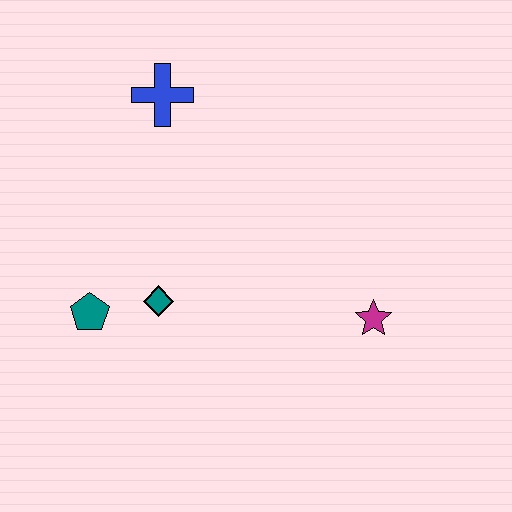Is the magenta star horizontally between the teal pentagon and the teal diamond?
No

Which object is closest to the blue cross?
The teal diamond is closest to the blue cross.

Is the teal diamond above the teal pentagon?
Yes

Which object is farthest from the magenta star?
The blue cross is farthest from the magenta star.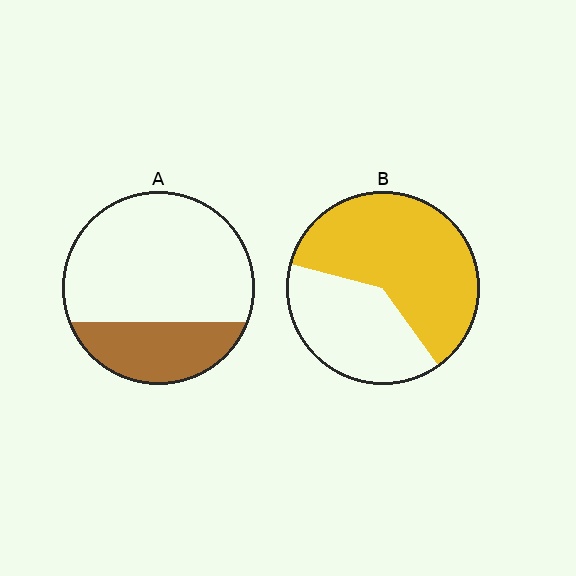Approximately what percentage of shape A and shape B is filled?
A is approximately 30% and B is approximately 60%.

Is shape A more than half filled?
No.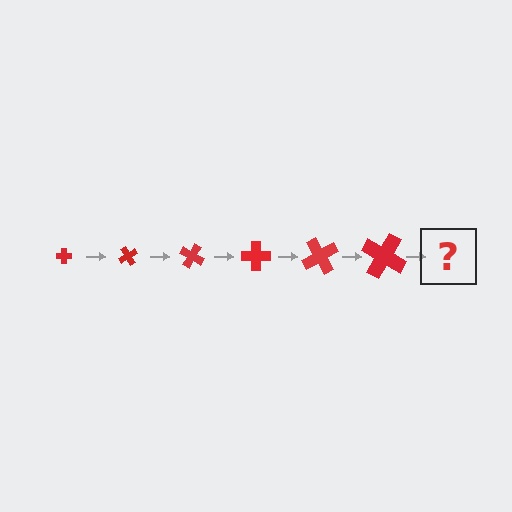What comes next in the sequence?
The next element should be a cross, larger than the previous one and rotated 360 degrees from the start.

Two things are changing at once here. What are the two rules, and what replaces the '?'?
The two rules are that the cross grows larger each step and it rotates 60 degrees each step. The '?' should be a cross, larger than the previous one and rotated 360 degrees from the start.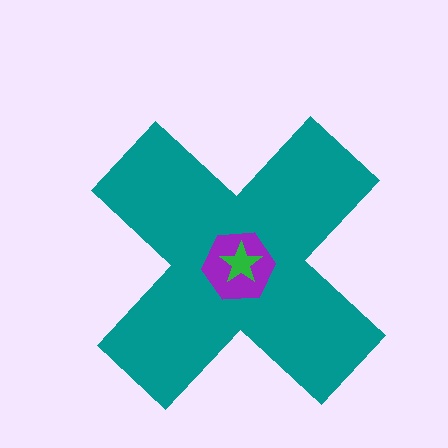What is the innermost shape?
The green star.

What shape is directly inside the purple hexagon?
The green star.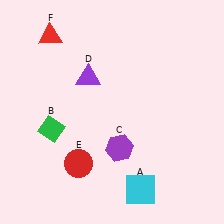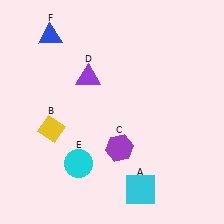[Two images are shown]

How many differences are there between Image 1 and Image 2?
There are 3 differences between the two images.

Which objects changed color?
B changed from green to yellow. E changed from red to cyan. F changed from red to blue.